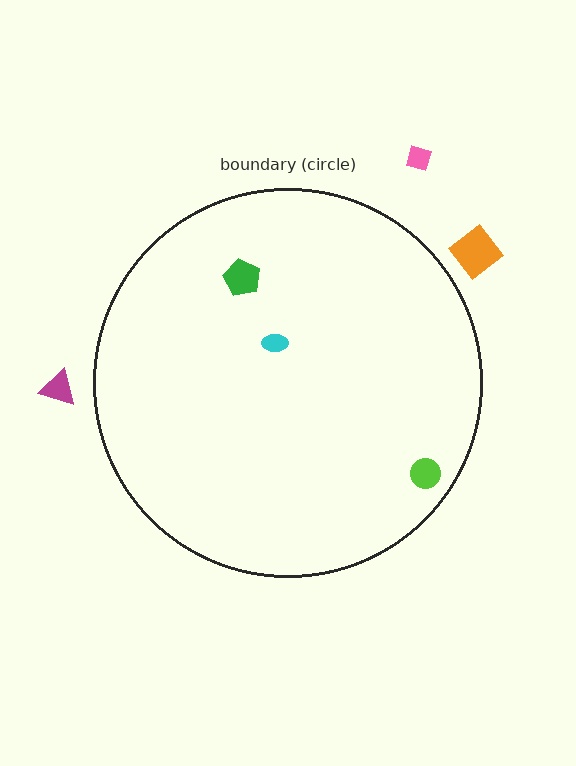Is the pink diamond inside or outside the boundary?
Outside.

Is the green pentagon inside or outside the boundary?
Inside.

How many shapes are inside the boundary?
3 inside, 3 outside.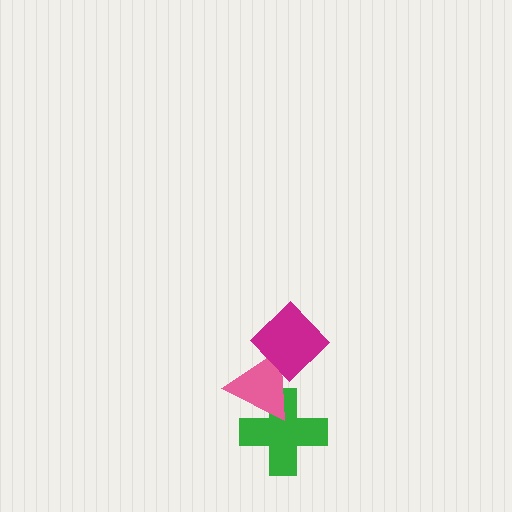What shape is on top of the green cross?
The pink triangle is on top of the green cross.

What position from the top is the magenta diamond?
The magenta diamond is 1st from the top.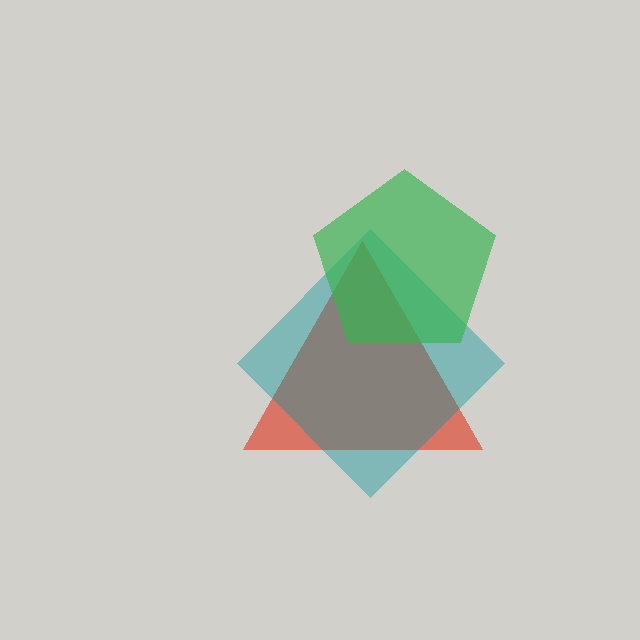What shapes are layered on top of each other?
The layered shapes are: a red triangle, a teal diamond, a green pentagon.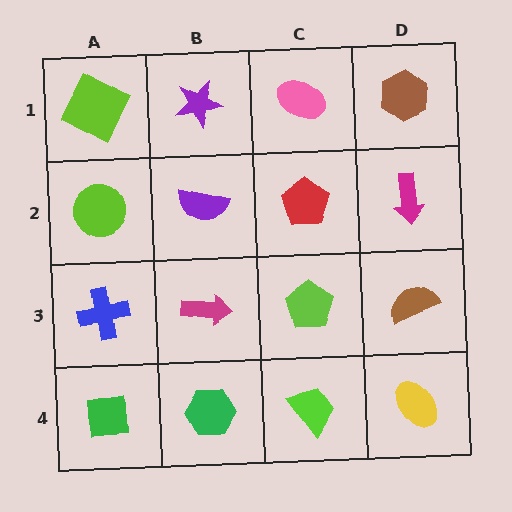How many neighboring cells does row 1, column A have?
2.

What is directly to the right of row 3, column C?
A brown semicircle.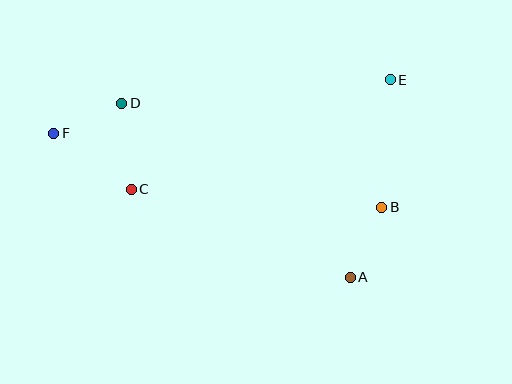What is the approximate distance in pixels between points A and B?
The distance between A and B is approximately 77 pixels.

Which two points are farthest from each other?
Points E and F are farthest from each other.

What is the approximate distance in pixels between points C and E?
The distance between C and E is approximately 281 pixels.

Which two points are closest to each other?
Points D and F are closest to each other.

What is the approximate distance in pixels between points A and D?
The distance between A and D is approximately 287 pixels.